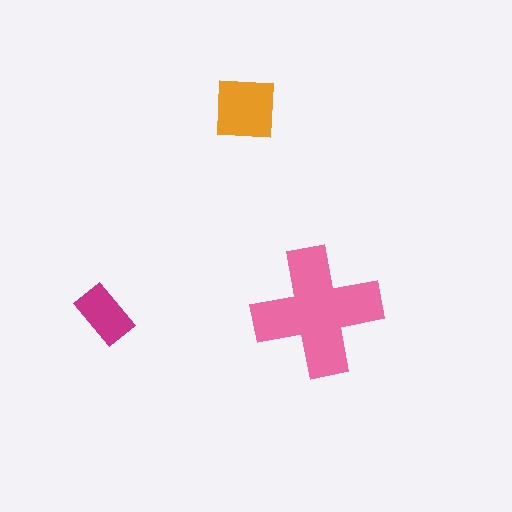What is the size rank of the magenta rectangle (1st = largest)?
3rd.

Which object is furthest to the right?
The pink cross is rightmost.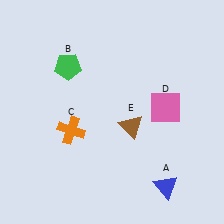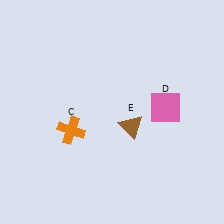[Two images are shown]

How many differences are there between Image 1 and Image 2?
There are 2 differences between the two images.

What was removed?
The green pentagon (B), the blue triangle (A) were removed in Image 2.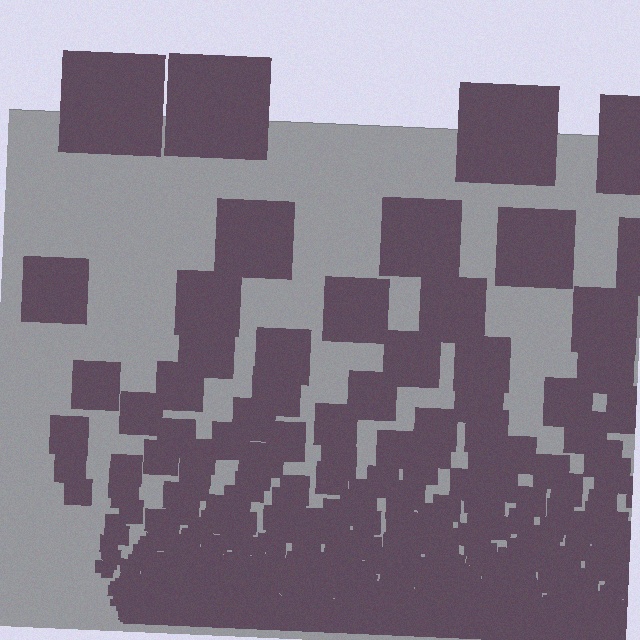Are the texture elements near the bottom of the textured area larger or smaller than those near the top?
Smaller. The gradient is inverted — elements near the bottom are smaller and denser.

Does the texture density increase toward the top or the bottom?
Density increases toward the bottom.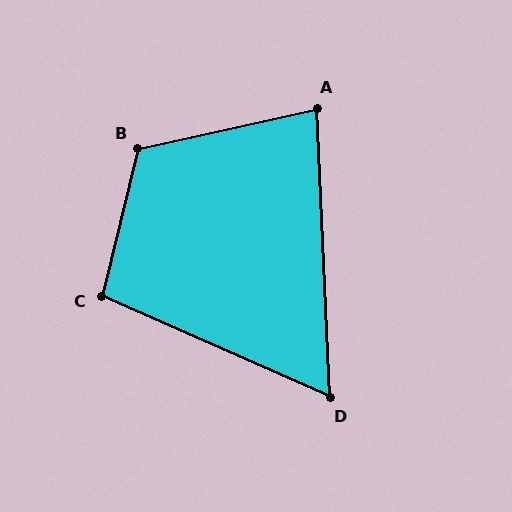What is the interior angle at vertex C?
Approximately 100 degrees (obtuse).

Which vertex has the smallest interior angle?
D, at approximately 64 degrees.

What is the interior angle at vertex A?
Approximately 80 degrees (acute).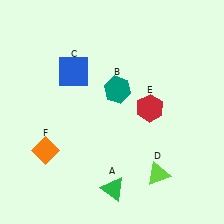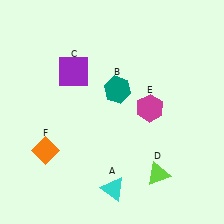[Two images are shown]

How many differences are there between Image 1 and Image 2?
There are 3 differences between the two images.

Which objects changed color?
A changed from green to cyan. C changed from blue to purple. E changed from red to magenta.